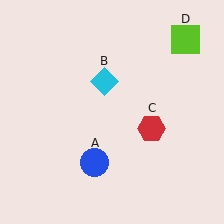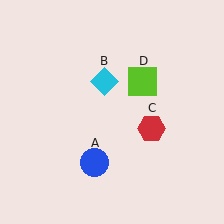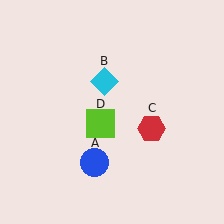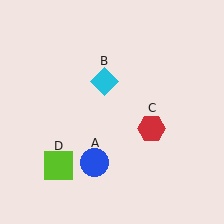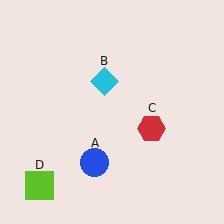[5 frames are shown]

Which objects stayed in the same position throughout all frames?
Blue circle (object A) and cyan diamond (object B) and red hexagon (object C) remained stationary.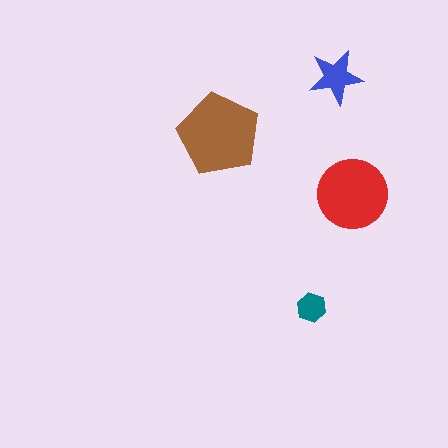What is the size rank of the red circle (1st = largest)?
2nd.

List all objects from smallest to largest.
The teal hexagon, the blue star, the red circle, the brown pentagon.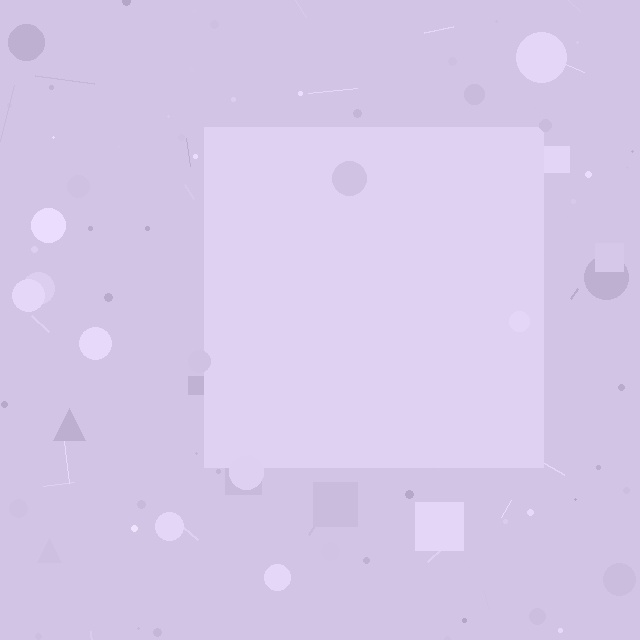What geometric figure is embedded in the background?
A square is embedded in the background.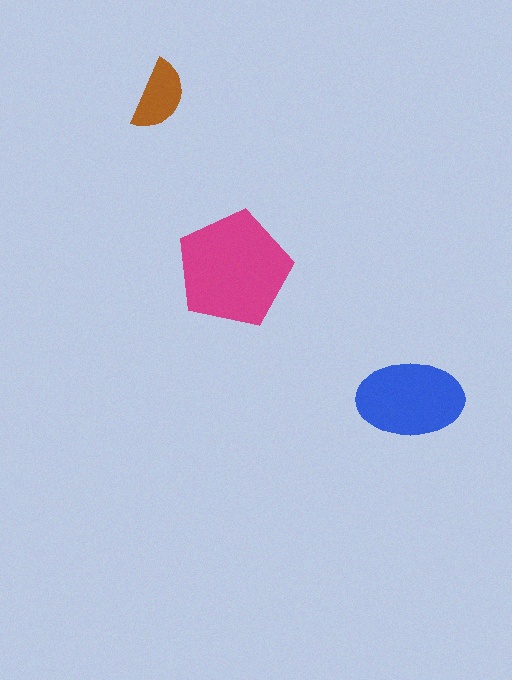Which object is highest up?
The brown semicircle is topmost.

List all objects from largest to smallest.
The magenta pentagon, the blue ellipse, the brown semicircle.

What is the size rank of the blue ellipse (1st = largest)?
2nd.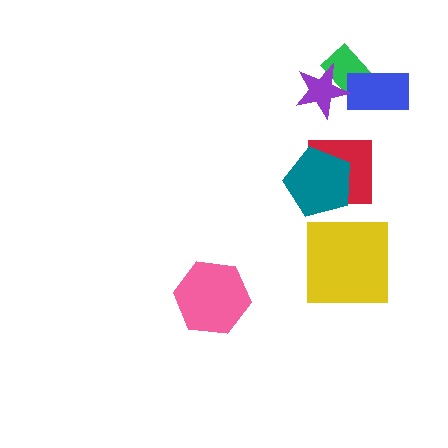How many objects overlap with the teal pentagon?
1 object overlaps with the teal pentagon.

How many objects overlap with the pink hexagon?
0 objects overlap with the pink hexagon.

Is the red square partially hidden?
Yes, it is partially covered by another shape.